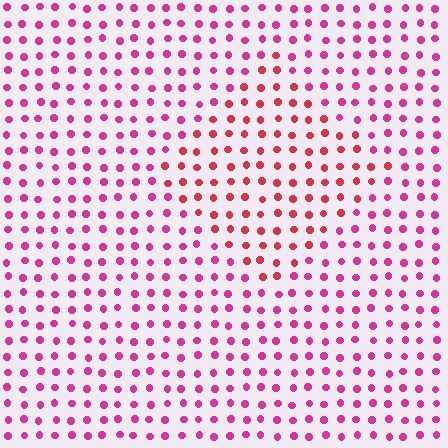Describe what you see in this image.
The image is filled with small magenta elements in a uniform arrangement. A diamond-shaped region is visible where the elements are tinted to a slightly different hue, forming a subtle color boundary.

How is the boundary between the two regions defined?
The boundary is defined purely by a slight shift in hue (about 32 degrees). Spacing, size, and orientation are identical on both sides.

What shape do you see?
I see a diamond.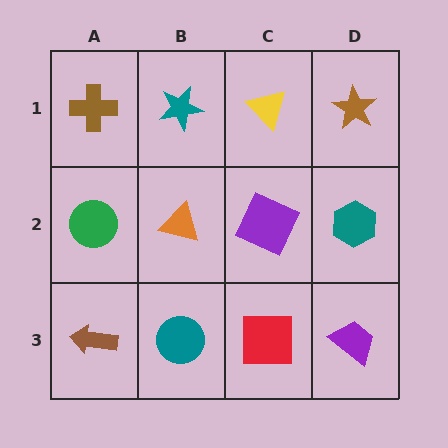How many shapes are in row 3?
4 shapes.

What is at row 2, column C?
A purple square.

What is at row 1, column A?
A brown cross.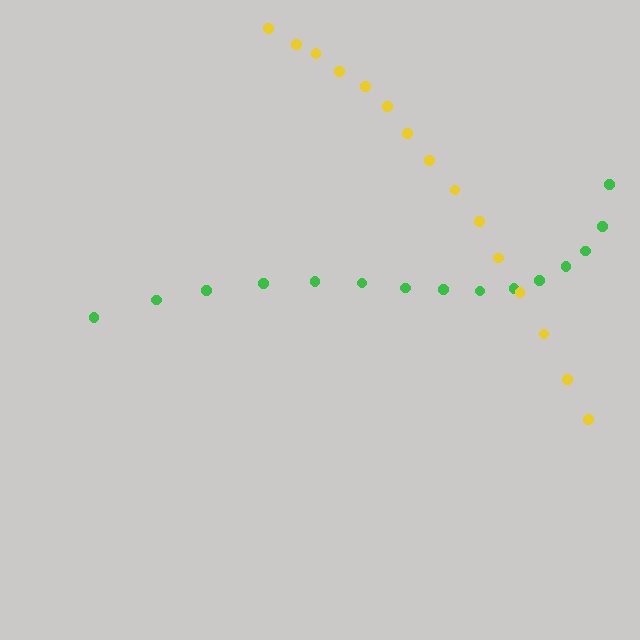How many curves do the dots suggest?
There are 2 distinct paths.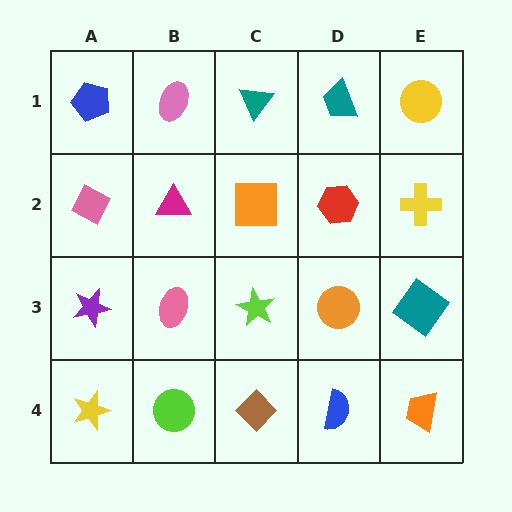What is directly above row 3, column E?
A yellow cross.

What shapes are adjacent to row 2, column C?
A teal triangle (row 1, column C), a lime star (row 3, column C), a magenta triangle (row 2, column B), a red hexagon (row 2, column D).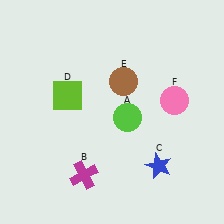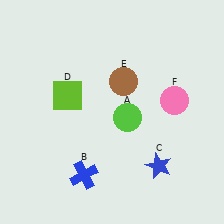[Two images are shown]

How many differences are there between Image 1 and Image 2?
There is 1 difference between the two images.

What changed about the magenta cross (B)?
In Image 1, B is magenta. In Image 2, it changed to blue.